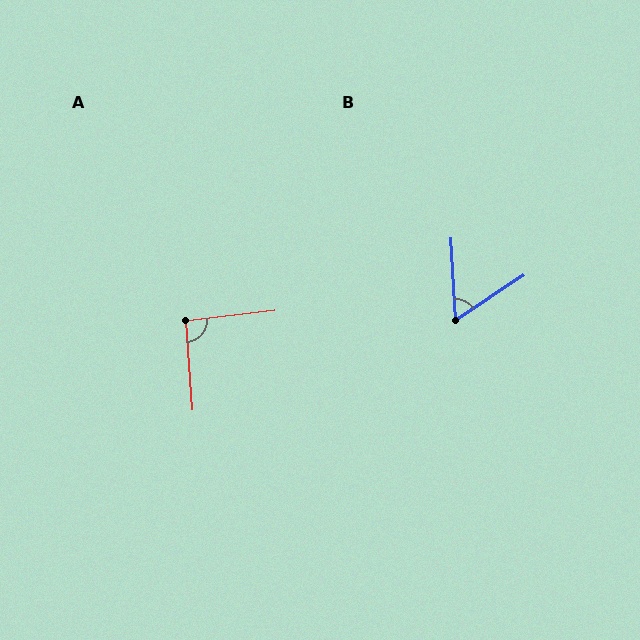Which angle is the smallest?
B, at approximately 59 degrees.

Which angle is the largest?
A, at approximately 93 degrees.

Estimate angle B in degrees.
Approximately 59 degrees.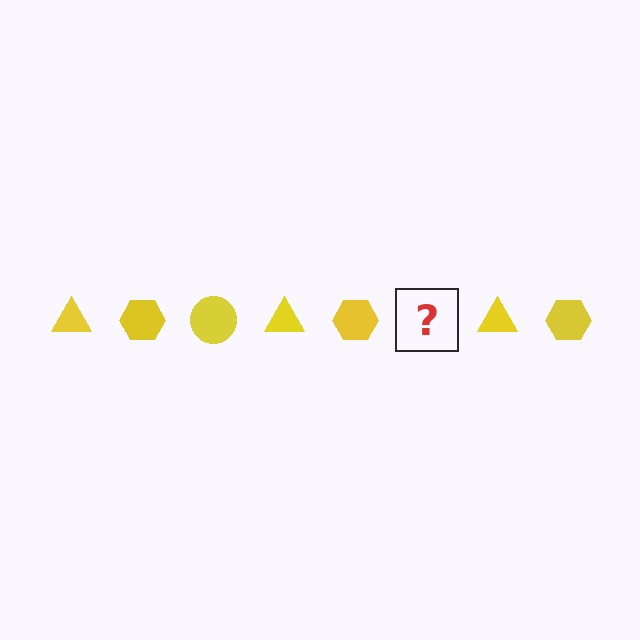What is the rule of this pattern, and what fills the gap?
The rule is that the pattern cycles through triangle, hexagon, circle shapes in yellow. The gap should be filled with a yellow circle.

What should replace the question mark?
The question mark should be replaced with a yellow circle.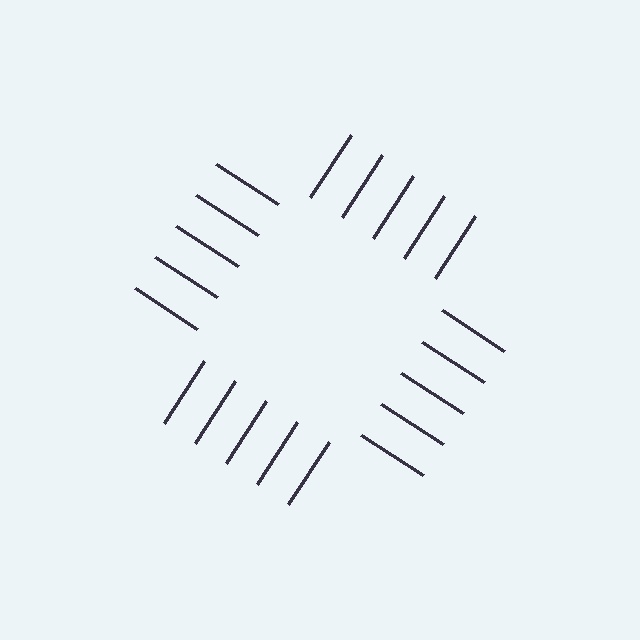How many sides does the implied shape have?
4 sides — the line-ends trace a square.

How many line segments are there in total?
20 — 5 along each of the 4 edges.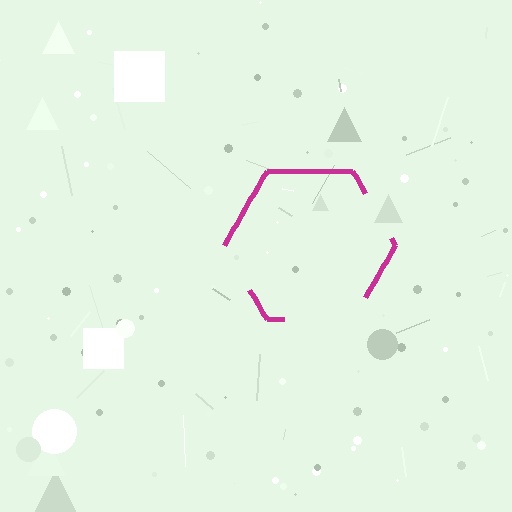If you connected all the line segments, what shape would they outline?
They would outline a hexagon.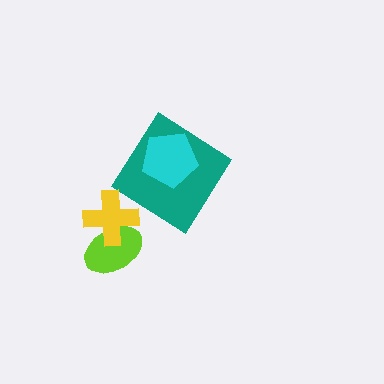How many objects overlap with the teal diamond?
1 object overlaps with the teal diamond.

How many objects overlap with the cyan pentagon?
1 object overlaps with the cyan pentagon.